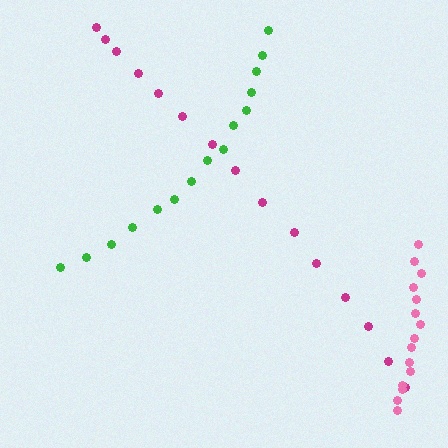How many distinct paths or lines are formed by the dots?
There are 3 distinct paths.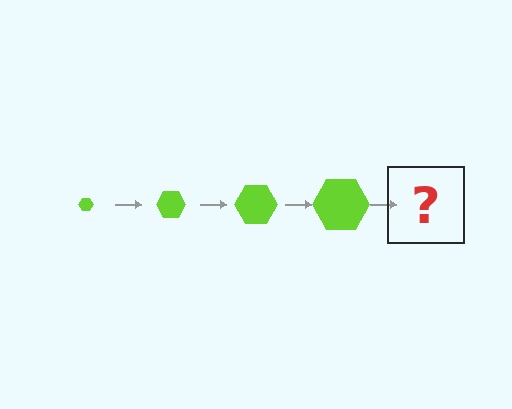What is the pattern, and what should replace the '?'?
The pattern is that the hexagon gets progressively larger each step. The '?' should be a lime hexagon, larger than the previous one.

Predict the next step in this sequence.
The next step is a lime hexagon, larger than the previous one.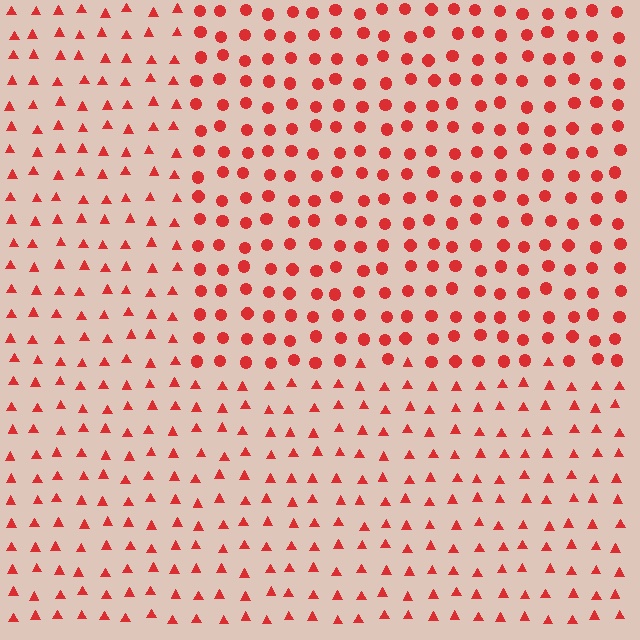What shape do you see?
I see a rectangle.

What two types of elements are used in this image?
The image uses circles inside the rectangle region and triangles outside it.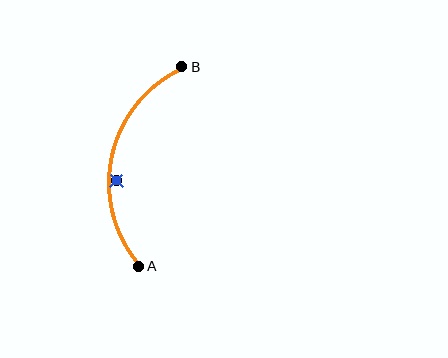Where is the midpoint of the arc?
The arc midpoint is the point on the curve farthest from the straight line joining A and B. It sits to the left of that line.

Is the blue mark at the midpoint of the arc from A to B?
No — the blue mark does not lie on the arc at all. It sits slightly inside the curve.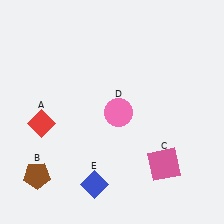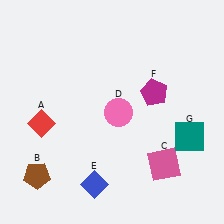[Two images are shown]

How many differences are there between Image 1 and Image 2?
There are 2 differences between the two images.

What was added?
A magenta pentagon (F), a teal square (G) were added in Image 2.